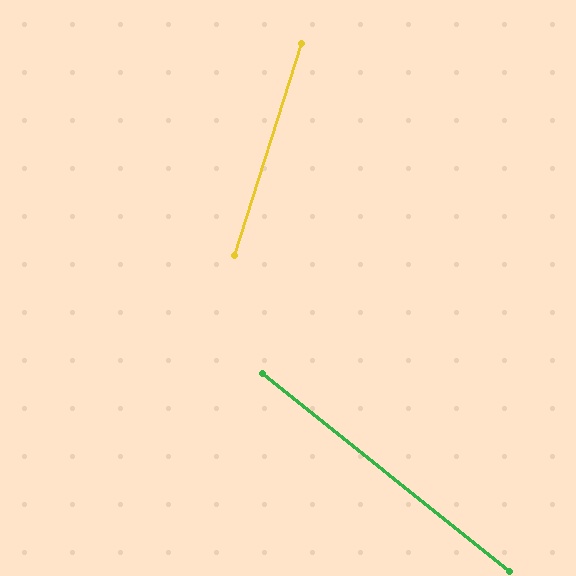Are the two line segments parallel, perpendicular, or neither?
Neither parallel nor perpendicular — they differ by about 69°.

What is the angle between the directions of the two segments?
Approximately 69 degrees.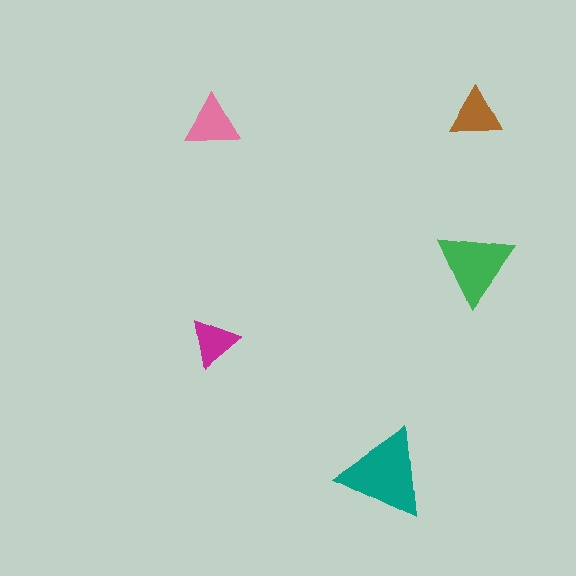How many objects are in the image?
There are 5 objects in the image.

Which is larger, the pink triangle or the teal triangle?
The teal one.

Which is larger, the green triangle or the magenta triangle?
The green one.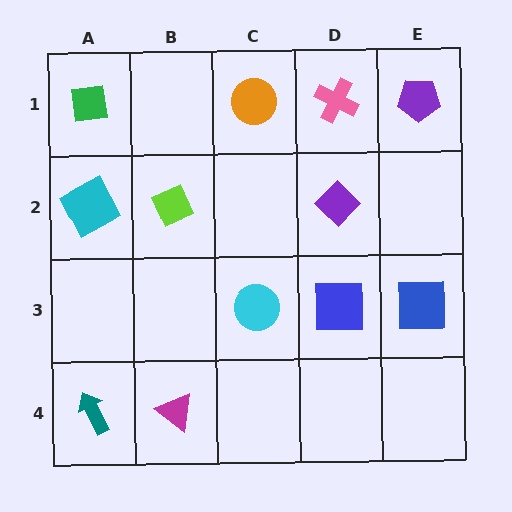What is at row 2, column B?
A lime diamond.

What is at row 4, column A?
A teal arrow.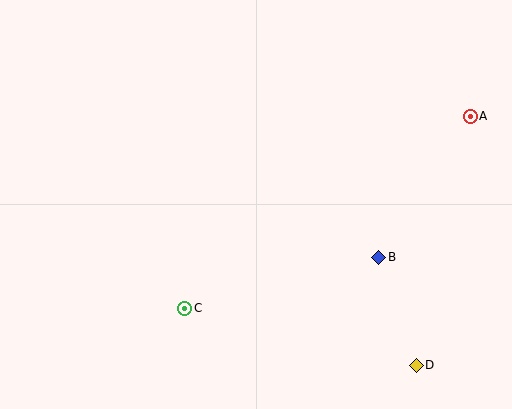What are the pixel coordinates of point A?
Point A is at (470, 116).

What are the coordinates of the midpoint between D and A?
The midpoint between D and A is at (443, 241).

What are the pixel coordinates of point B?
Point B is at (379, 257).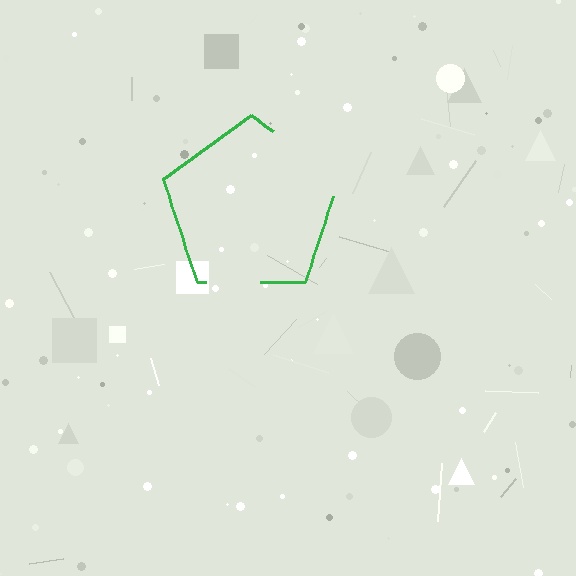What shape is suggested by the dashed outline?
The dashed outline suggests a pentagon.